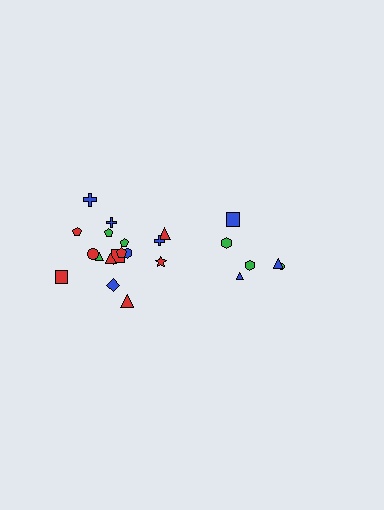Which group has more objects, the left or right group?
The left group.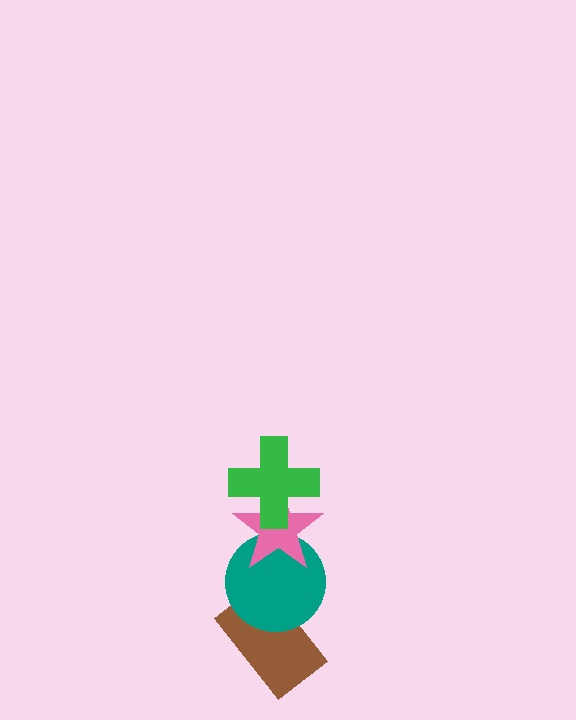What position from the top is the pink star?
The pink star is 2nd from the top.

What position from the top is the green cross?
The green cross is 1st from the top.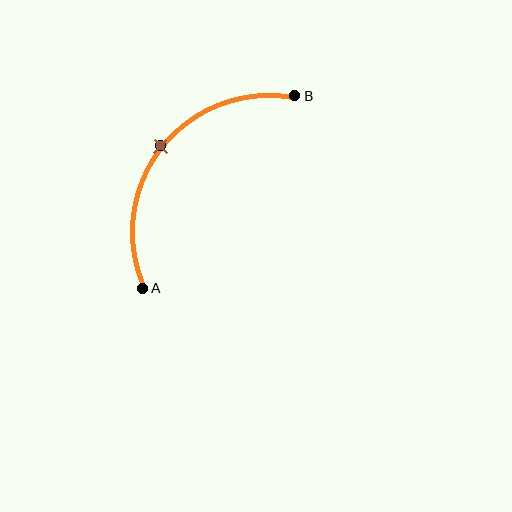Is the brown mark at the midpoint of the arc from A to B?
Yes. The brown mark lies on the arc at equal arc-length from both A and B — it is the arc midpoint.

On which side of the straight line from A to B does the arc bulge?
The arc bulges above and to the left of the straight line connecting A and B.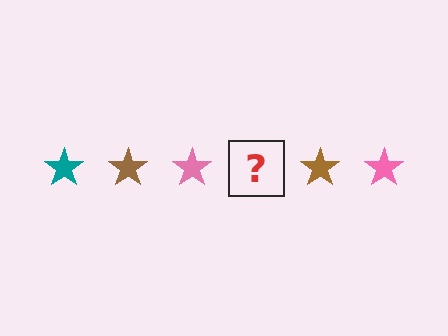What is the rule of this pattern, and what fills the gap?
The rule is that the pattern cycles through teal, brown, pink stars. The gap should be filled with a teal star.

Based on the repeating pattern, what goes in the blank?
The blank should be a teal star.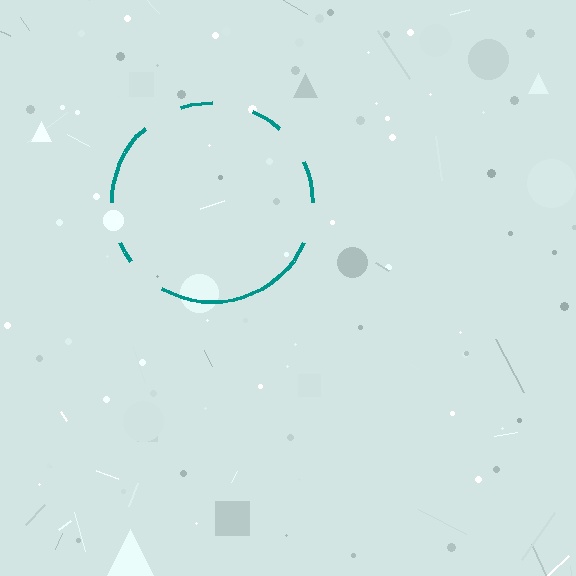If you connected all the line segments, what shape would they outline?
They would outline a circle.